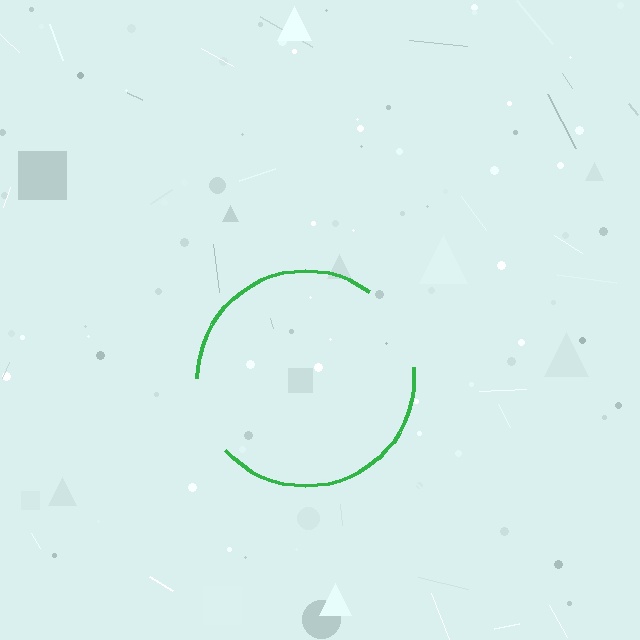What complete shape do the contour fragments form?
The contour fragments form a circle.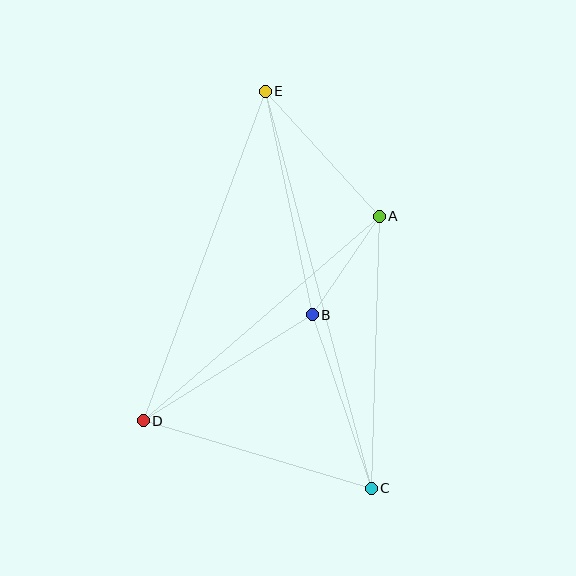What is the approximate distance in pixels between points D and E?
The distance between D and E is approximately 351 pixels.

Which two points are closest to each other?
Points A and B are closest to each other.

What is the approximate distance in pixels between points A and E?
The distance between A and E is approximately 169 pixels.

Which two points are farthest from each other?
Points C and E are farthest from each other.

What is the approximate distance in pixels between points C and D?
The distance between C and D is approximately 238 pixels.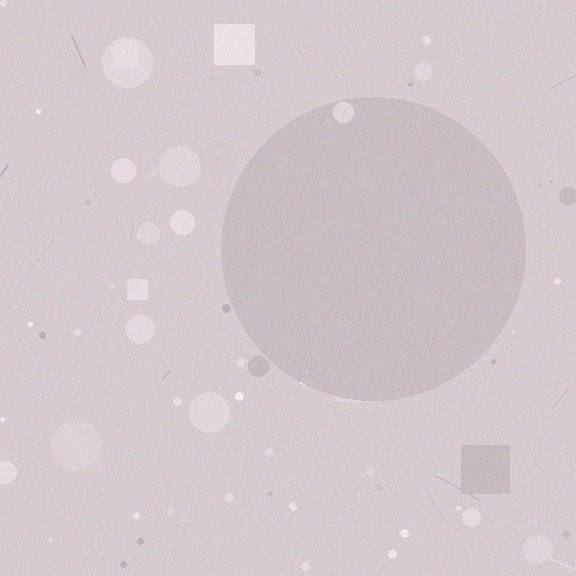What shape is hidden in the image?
A circle is hidden in the image.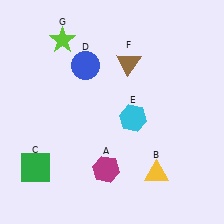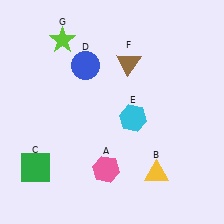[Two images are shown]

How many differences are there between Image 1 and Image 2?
There is 1 difference between the two images.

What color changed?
The hexagon (A) changed from magenta in Image 1 to pink in Image 2.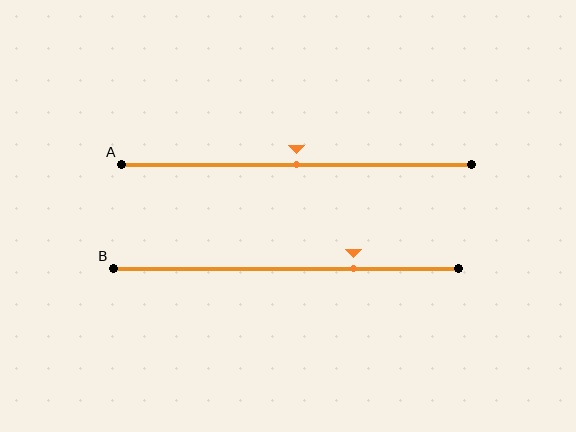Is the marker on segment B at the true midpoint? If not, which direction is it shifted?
No, the marker on segment B is shifted to the right by about 20% of the segment length.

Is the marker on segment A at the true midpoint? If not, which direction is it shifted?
Yes, the marker on segment A is at the true midpoint.